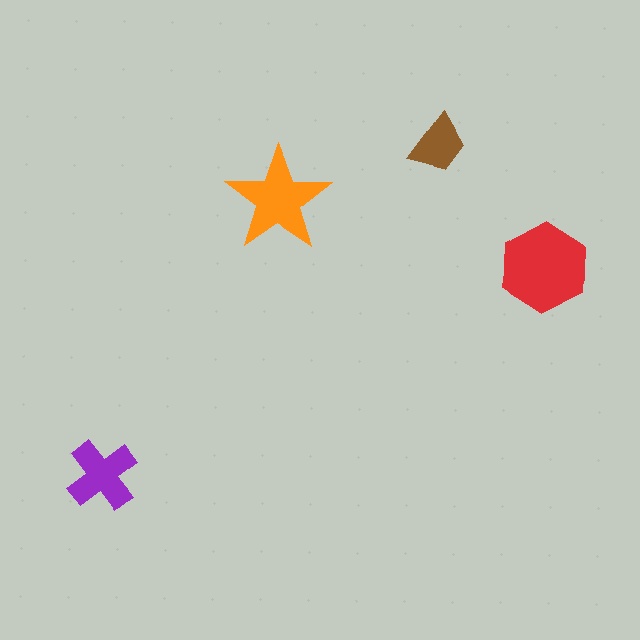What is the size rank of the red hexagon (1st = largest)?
1st.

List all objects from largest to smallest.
The red hexagon, the orange star, the purple cross, the brown trapezoid.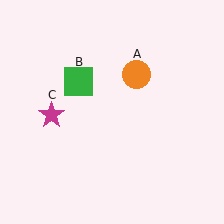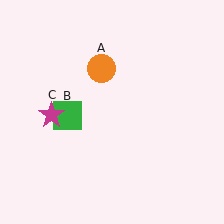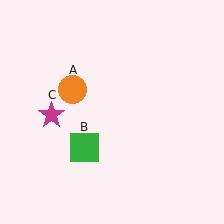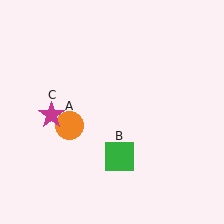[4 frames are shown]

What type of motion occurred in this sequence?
The orange circle (object A), green square (object B) rotated counterclockwise around the center of the scene.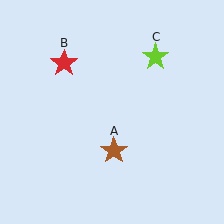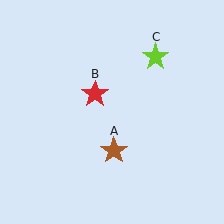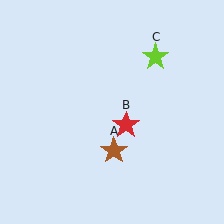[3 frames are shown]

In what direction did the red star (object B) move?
The red star (object B) moved down and to the right.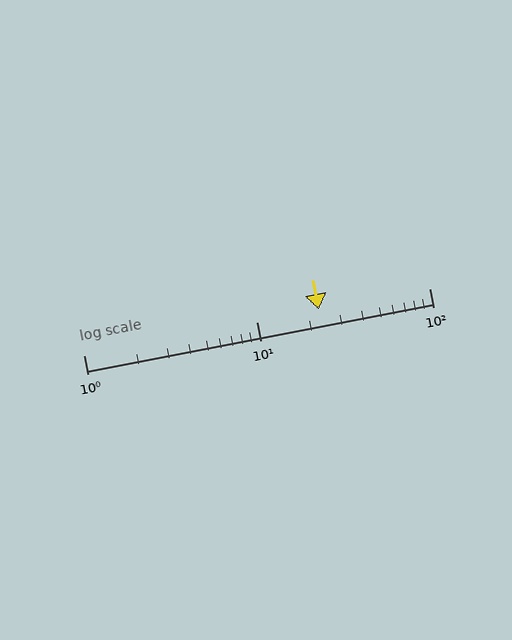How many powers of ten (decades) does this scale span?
The scale spans 2 decades, from 1 to 100.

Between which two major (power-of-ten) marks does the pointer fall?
The pointer is between 10 and 100.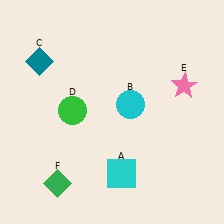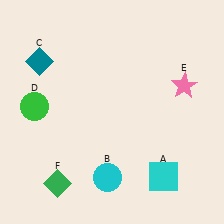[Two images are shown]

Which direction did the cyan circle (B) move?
The cyan circle (B) moved down.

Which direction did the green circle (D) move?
The green circle (D) moved left.